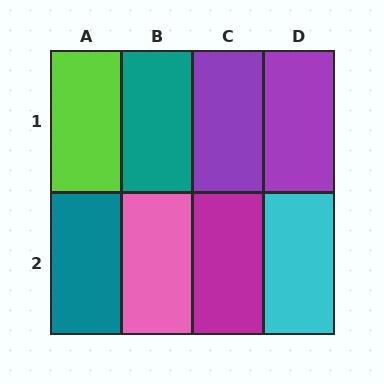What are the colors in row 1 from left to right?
Lime, teal, purple, purple.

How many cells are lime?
1 cell is lime.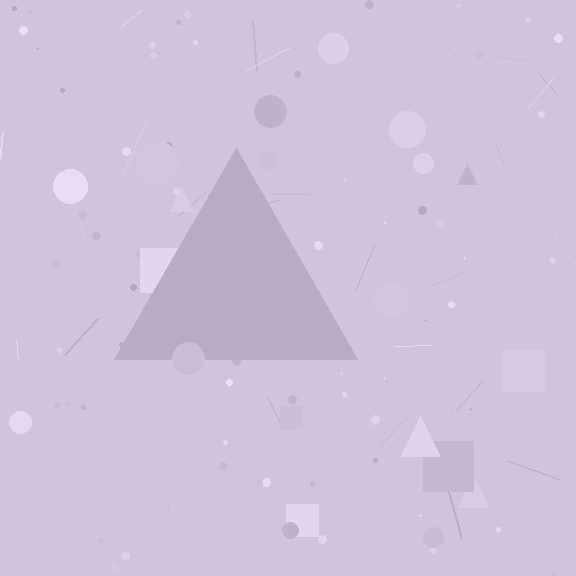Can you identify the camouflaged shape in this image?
The camouflaged shape is a triangle.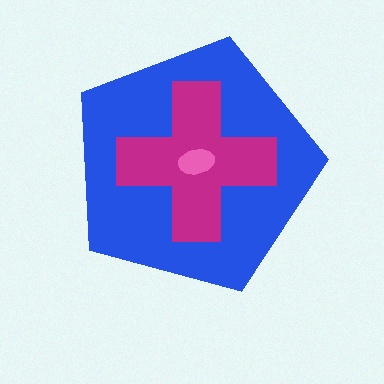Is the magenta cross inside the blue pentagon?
Yes.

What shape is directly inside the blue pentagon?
The magenta cross.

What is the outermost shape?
The blue pentagon.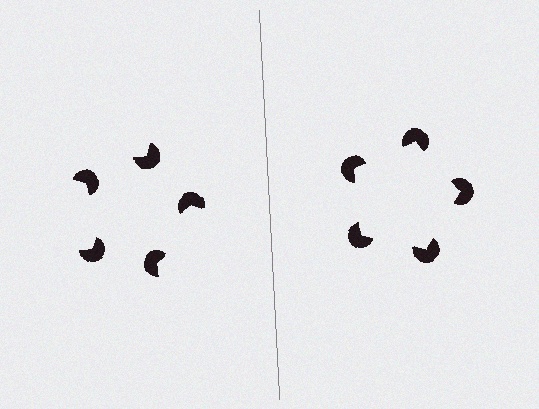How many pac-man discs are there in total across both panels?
10 — 5 on each side.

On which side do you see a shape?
An illusory pentagon appears on the right side. On the left side the wedge cuts are rotated, so no coherent shape forms.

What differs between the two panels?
The pac-man discs are positioned identically on both sides; only the wedge orientations differ. On the right they align to a pentagon; on the left they are misaligned.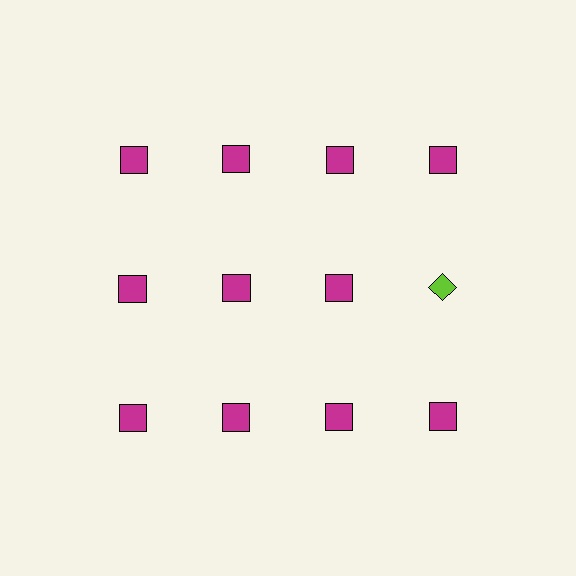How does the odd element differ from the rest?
It differs in both color (lime instead of magenta) and shape (diamond instead of square).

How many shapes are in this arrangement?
There are 12 shapes arranged in a grid pattern.